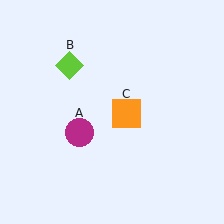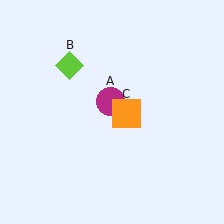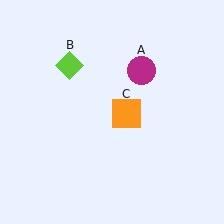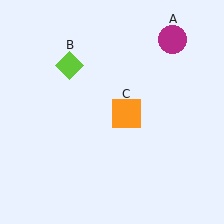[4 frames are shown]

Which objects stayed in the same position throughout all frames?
Lime diamond (object B) and orange square (object C) remained stationary.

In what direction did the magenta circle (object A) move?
The magenta circle (object A) moved up and to the right.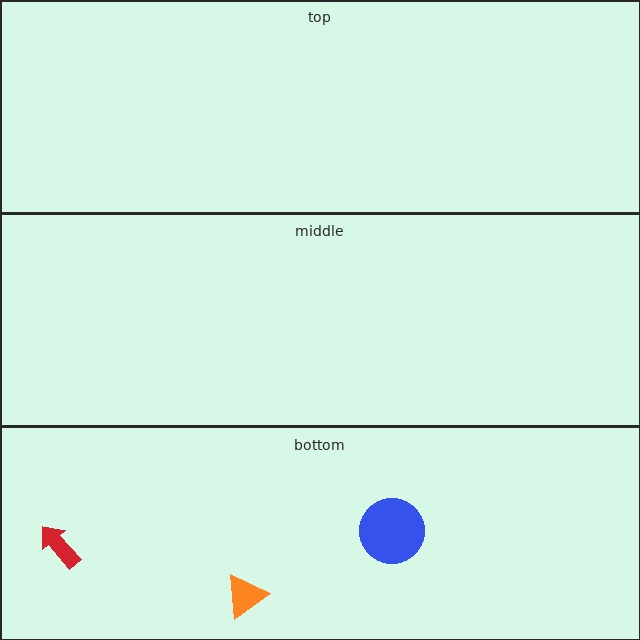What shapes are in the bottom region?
The red arrow, the blue circle, the orange triangle.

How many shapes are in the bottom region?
3.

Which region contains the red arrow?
The bottom region.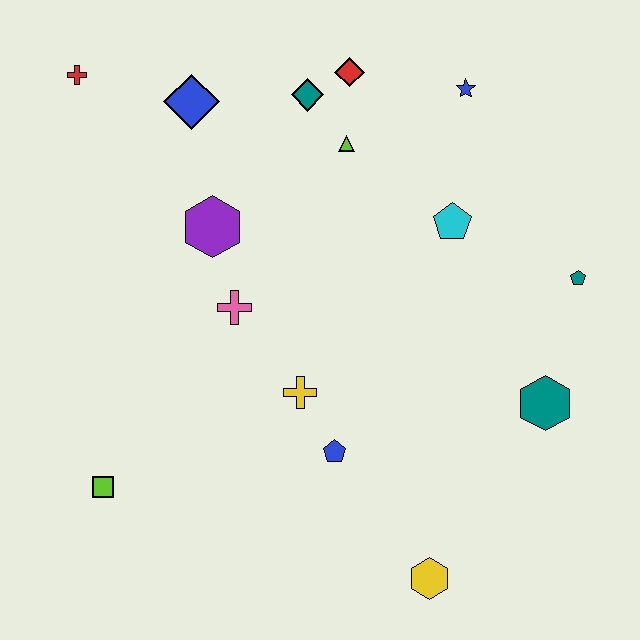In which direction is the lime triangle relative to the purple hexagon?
The lime triangle is to the right of the purple hexagon.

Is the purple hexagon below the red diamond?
Yes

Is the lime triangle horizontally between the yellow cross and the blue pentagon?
No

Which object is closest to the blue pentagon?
The yellow cross is closest to the blue pentagon.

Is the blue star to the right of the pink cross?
Yes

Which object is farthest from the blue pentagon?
The red cross is farthest from the blue pentagon.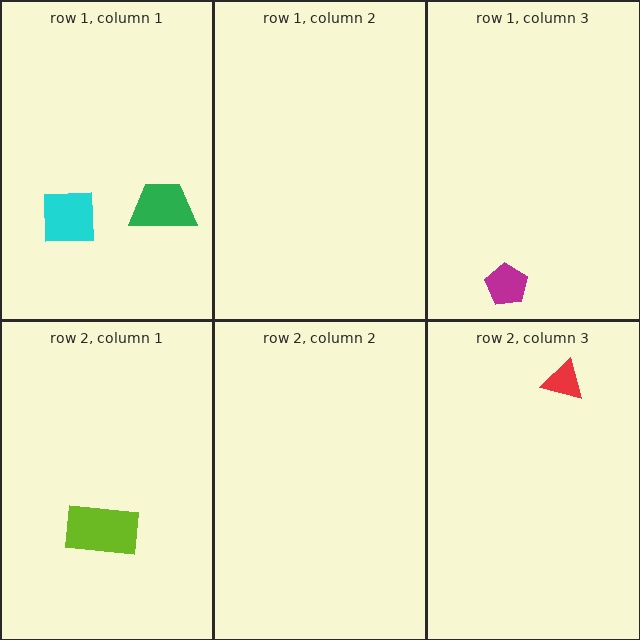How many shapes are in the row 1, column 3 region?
1.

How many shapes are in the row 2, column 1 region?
1.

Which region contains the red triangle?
The row 2, column 3 region.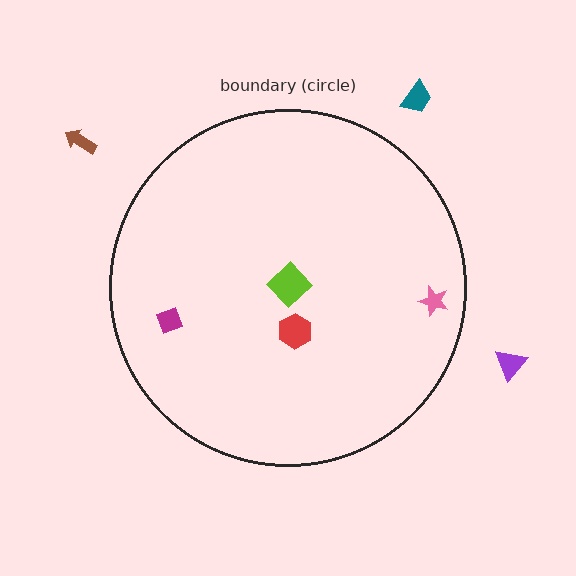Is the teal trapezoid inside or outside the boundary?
Outside.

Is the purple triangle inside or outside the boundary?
Outside.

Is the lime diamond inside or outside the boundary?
Inside.